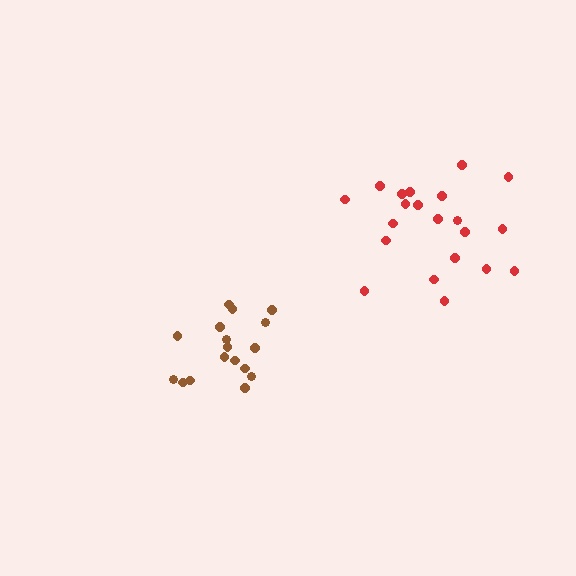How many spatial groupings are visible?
There are 2 spatial groupings.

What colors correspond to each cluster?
The clusters are colored: red, brown.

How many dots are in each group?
Group 1: 21 dots, Group 2: 17 dots (38 total).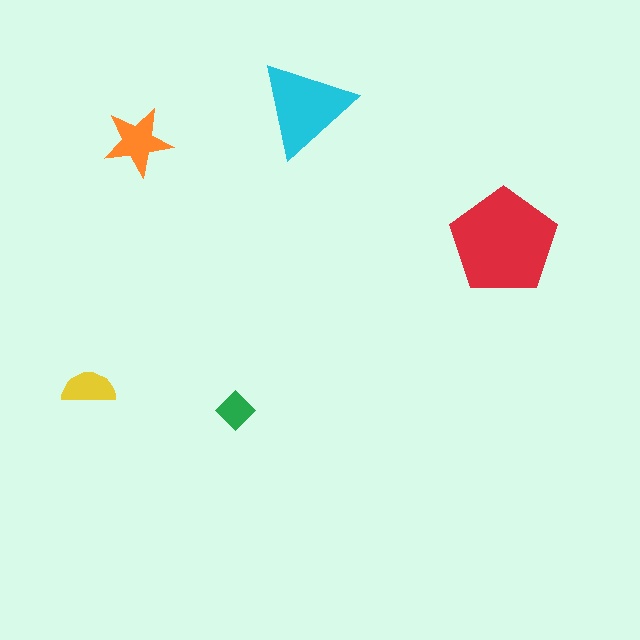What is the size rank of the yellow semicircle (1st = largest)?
4th.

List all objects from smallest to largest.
The green diamond, the yellow semicircle, the orange star, the cyan triangle, the red pentagon.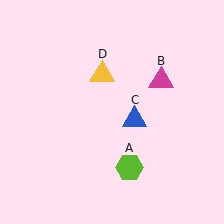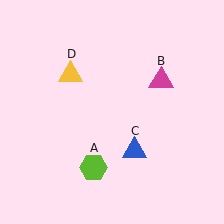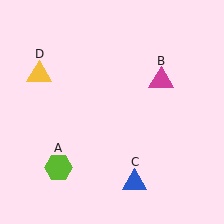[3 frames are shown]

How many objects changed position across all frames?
3 objects changed position: lime hexagon (object A), blue triangle (object C), yellow triangle (object D).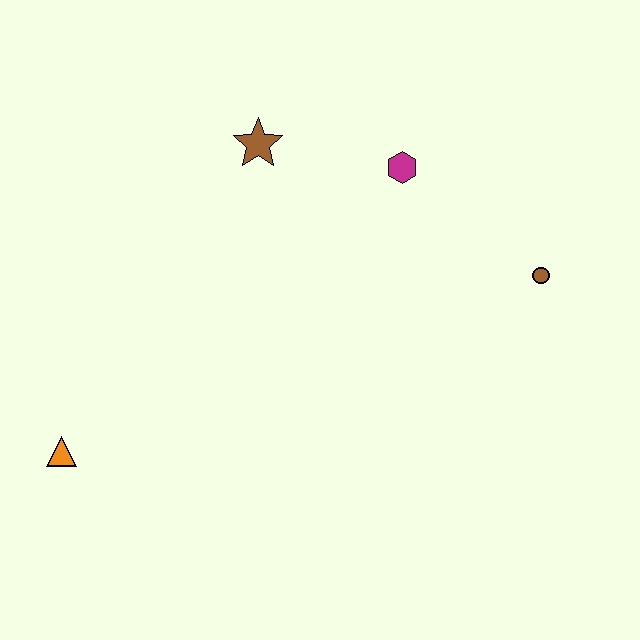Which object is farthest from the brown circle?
The orange triangle is farthest from the brown circle.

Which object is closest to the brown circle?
The magenta hexagon is closest to the brown circle.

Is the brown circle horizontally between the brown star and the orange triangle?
No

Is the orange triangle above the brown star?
No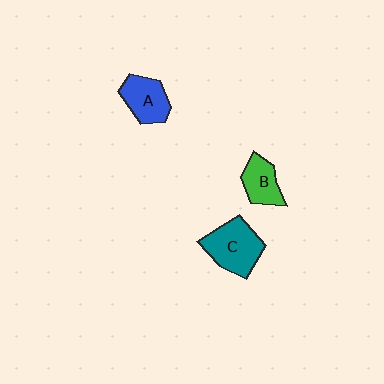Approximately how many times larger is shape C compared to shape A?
Approximately 1.3 times.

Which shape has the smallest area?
Shape B (green).